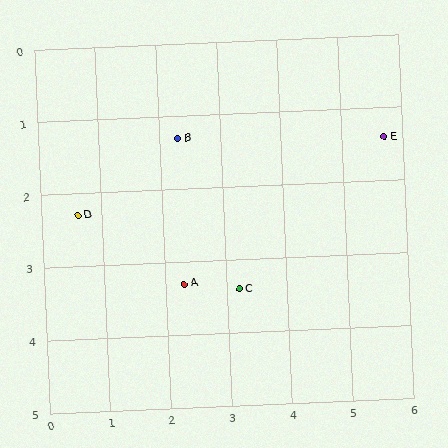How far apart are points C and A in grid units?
Points C and A are about 0.9 grid units apart.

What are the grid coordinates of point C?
Point C is at approximately (3.2, 3.4).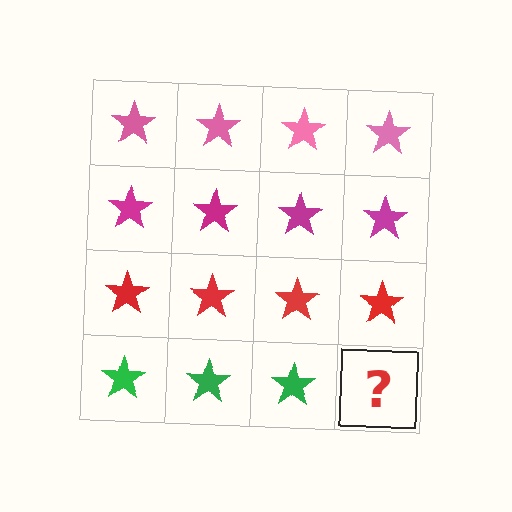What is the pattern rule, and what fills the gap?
The rule is that each row has a consistent color. The gap should be filled with a green star.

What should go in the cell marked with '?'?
The missing cell should contain a green star.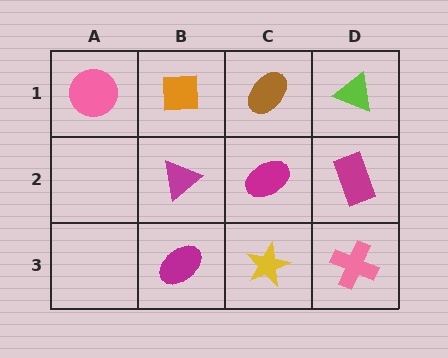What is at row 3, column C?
A yellow star.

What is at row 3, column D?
A pink cross.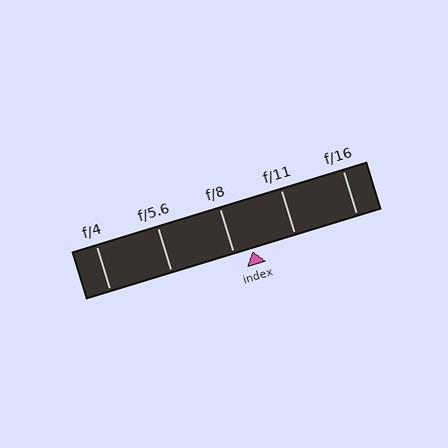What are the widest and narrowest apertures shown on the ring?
The widest aperture shown is f/4 and the narrowest is f/16.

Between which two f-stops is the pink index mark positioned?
The index mark is between f/8 and f/11.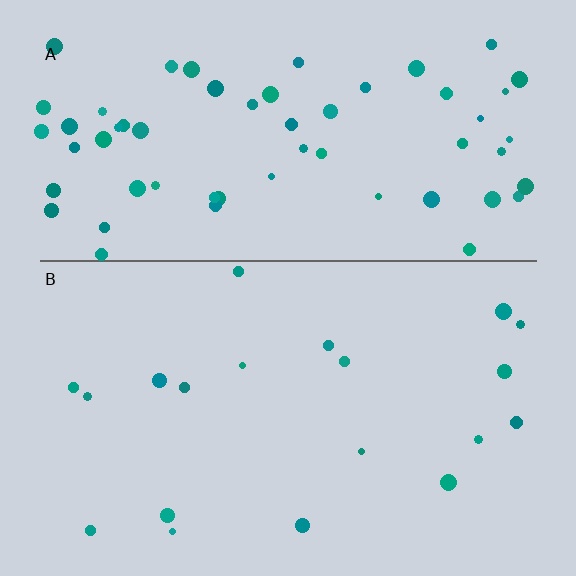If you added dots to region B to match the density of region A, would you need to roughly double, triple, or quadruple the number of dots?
Approximately triple.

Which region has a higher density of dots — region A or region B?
A (the top).